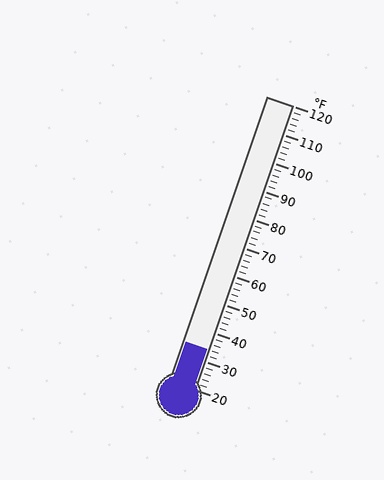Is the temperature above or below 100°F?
The temperature is below 100°F.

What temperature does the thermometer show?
The thermometer shows approximately 34°F.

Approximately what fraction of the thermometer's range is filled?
The thermometer is filled to approximately 15% of its range.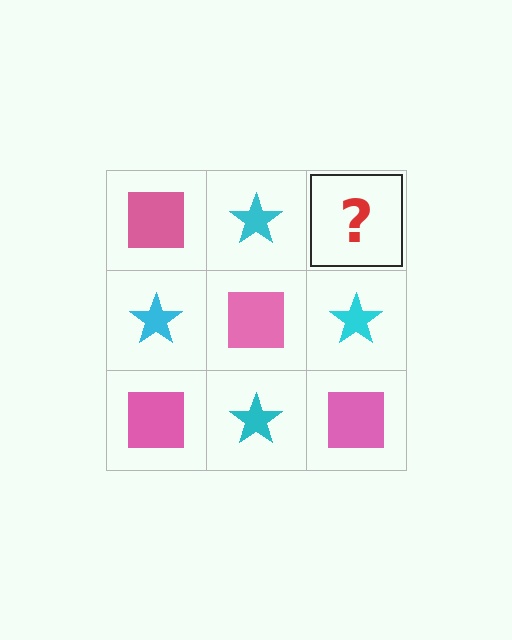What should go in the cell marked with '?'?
The missing cell should contain a pink square.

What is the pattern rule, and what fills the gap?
The rule is that it alternates pink square and cyan star in a checkerboard pattern. The gap should be filled with a pink square.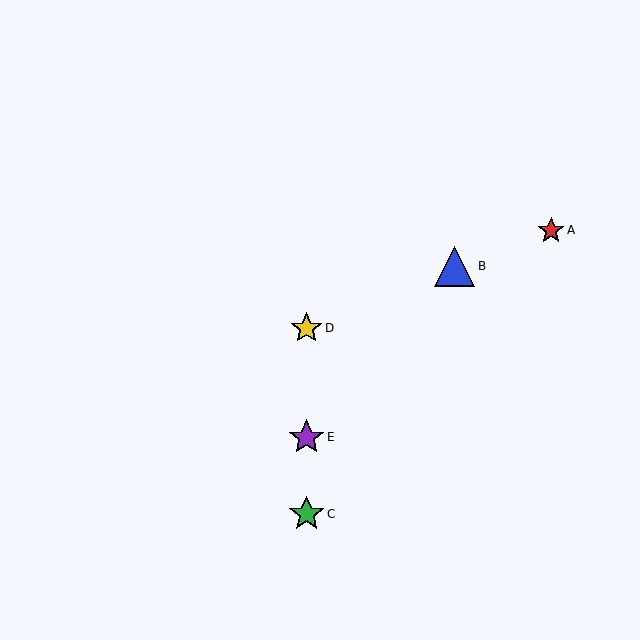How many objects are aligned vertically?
3 objects (C, D, E) are aligned vertically.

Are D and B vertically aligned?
No, D is at x≈307 and B is at x≈455.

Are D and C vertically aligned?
Yes, both are at x≈307.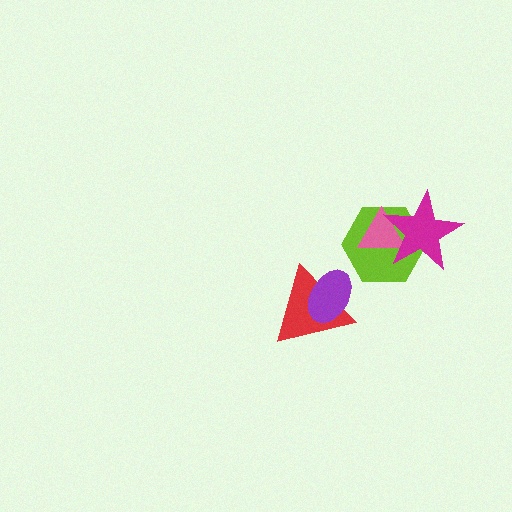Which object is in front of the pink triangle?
The magenta star is in front of the pink triangle.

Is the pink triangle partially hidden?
Yes, it is partially covered by another shape.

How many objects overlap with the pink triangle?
2 objects overlap with the pink triangle.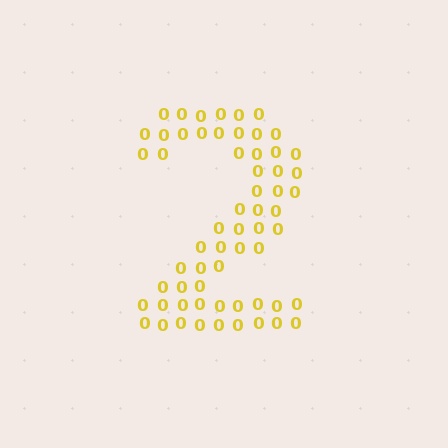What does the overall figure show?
The overall figure shows the digit 2.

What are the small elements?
The small elements are digit 0's.